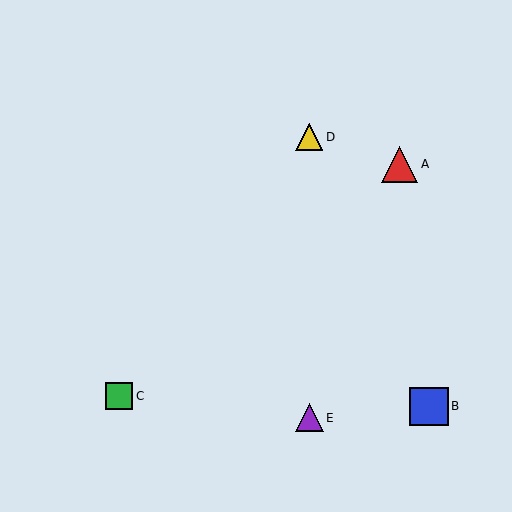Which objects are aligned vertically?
Objects D, E are aligned vertically.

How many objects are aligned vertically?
2 objects (D, E) are aligned vertically.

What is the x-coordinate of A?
Object A is at x≈399.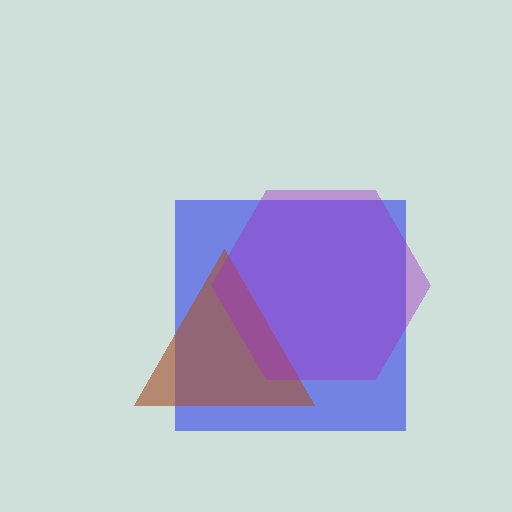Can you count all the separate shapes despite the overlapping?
Yes, there are 3 separate shapes.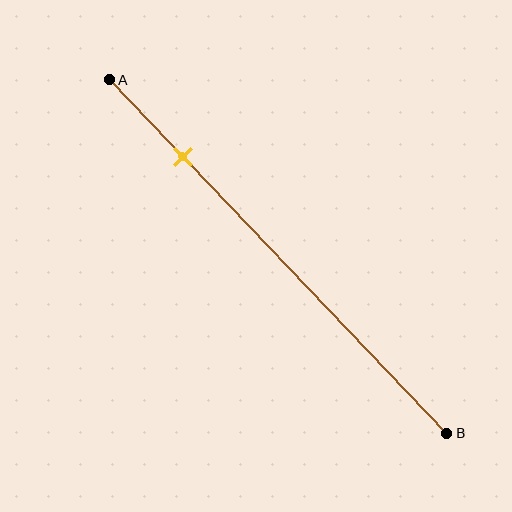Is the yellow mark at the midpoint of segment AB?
No, the mark is at about 20% from A, not at the 50% midpoint.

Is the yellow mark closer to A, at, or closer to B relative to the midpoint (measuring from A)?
The yellow mark is closer to point A than the midpoint of segment AB.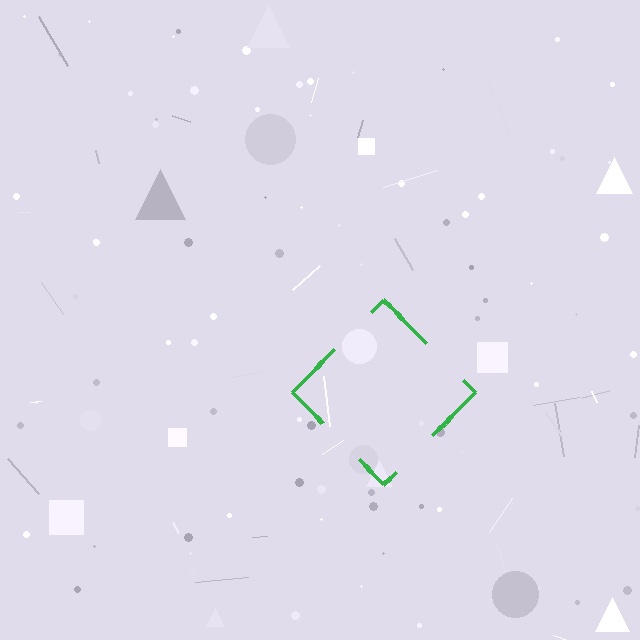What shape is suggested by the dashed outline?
The dashed outline suggests a diamond.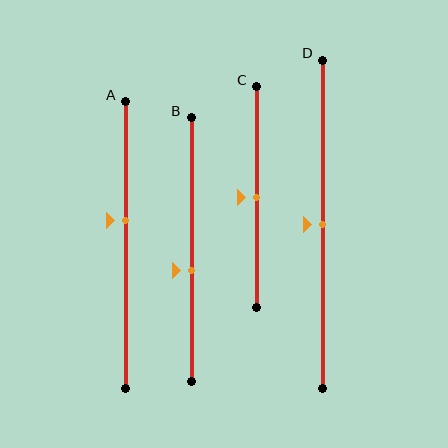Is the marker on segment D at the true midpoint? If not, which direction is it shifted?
Yes, the marker on segment D is at the true midpoint.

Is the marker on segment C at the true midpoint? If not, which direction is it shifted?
Yes, the marker on segment C is at the true midpoint.